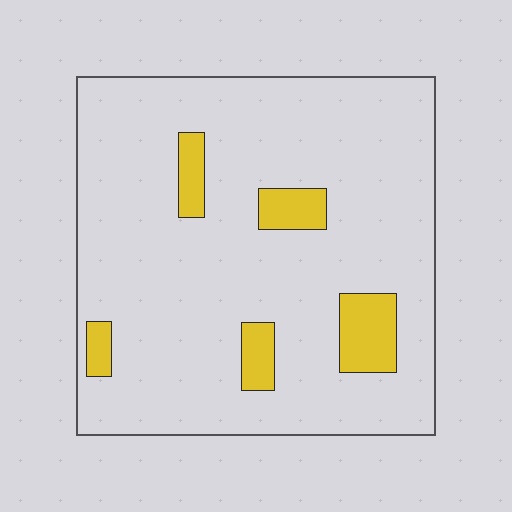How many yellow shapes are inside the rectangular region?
5.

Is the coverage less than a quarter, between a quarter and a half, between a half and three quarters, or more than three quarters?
Less than a quarter.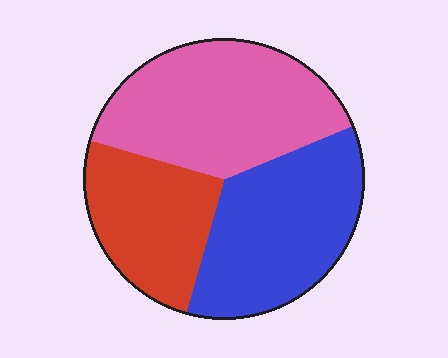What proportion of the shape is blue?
Blue covers roughly 35% of the shape.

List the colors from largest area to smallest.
From largest to smallest: pink, blue, red.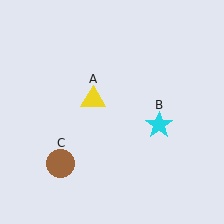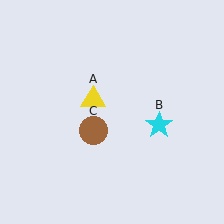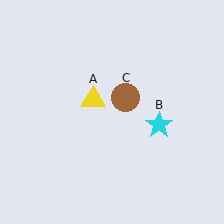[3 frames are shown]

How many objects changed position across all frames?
1 object changed position: brown circle (object C).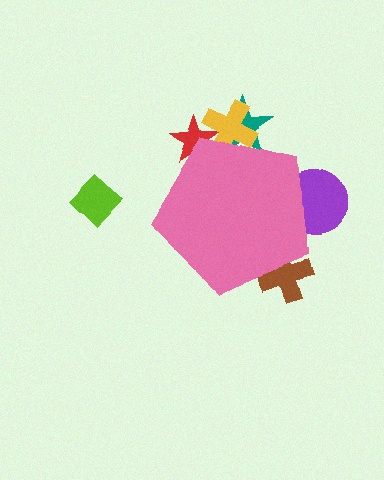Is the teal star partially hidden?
Yes, the teal star is partially hidden behind the pink pentagon.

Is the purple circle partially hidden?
Yes, the purple circle is partially hidden behind the pink pentagon.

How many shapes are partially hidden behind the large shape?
5 shapes are partially hidden.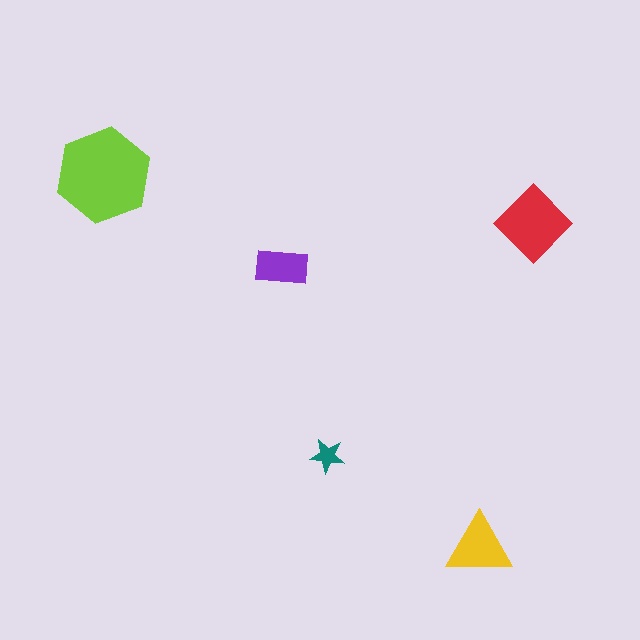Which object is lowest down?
The yellow triangle is bottommost.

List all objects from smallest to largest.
The teal star, the purple rectangle, the yellow triangle, the red diamond, the lime hexagon.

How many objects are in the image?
There are 5 objects in the image.